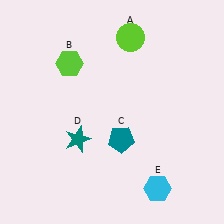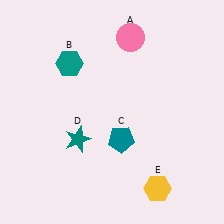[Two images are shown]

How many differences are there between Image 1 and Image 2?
There are 3 differences between the two images.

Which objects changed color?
A changed from lime to pink. B changed from lime to teal. E changed from cyan to yellow.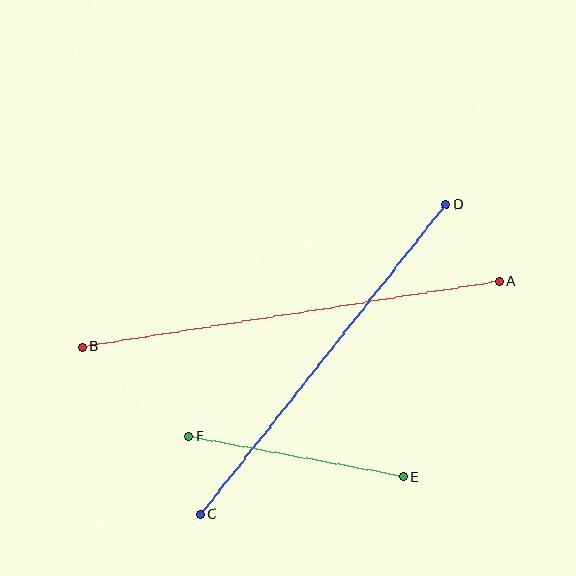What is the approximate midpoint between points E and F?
The midpoint is at approximately (296, 457) pixels.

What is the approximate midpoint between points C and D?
The midpoint is at approximately (323, 359) pixels.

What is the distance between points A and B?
The distance is approximately 422 pixels.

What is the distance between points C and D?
The distance is approximately 395 pixels.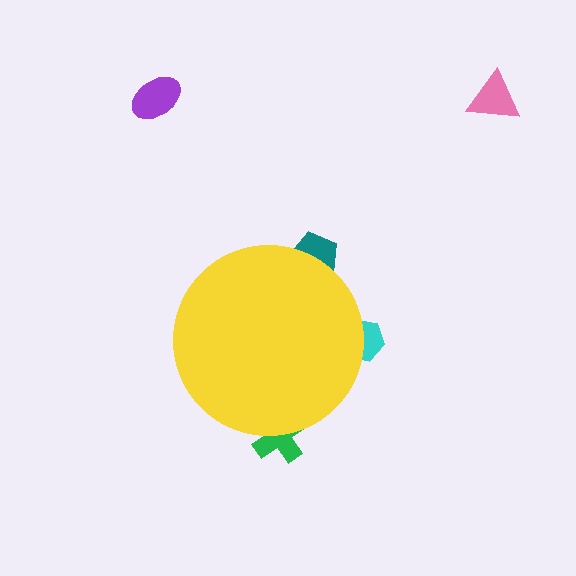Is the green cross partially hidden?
Yes, the green cross is partially hidden behind the yellow circle.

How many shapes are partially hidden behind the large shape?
3 shapes are partially hidden.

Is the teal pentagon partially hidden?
Yes, the teal pentagon is partially hidden behind the yellow circle.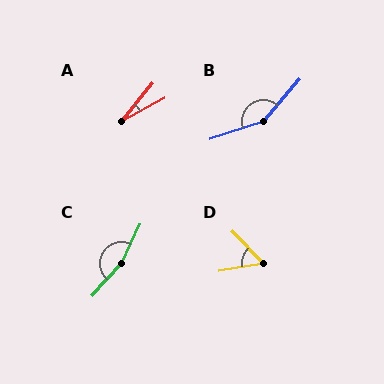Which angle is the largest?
C, at approximately 163 degrees.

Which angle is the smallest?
A, at approximately 22 degrees.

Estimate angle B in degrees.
Approximately 149 degrees.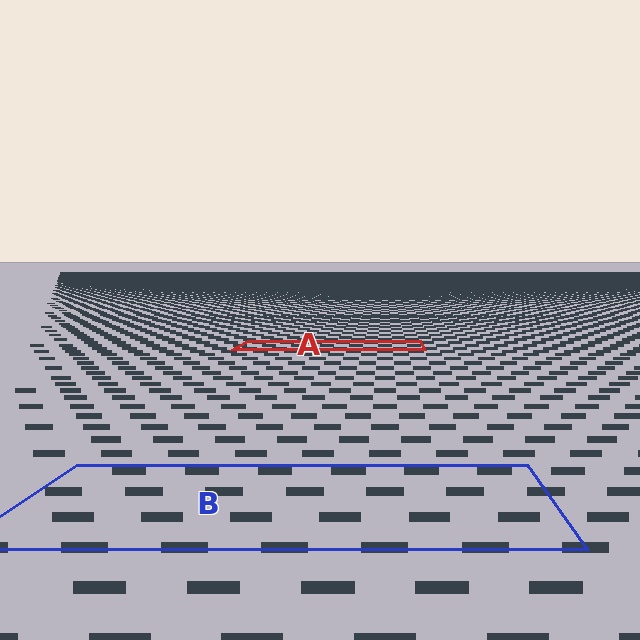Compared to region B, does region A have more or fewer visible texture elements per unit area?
Region A has more texture elements per unit area — they are packed more densely because it is farther away.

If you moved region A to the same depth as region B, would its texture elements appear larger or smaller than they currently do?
They would appear larger. At a closer depth, the same texture elements are projected at a bigger on-screen size.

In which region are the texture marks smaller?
The texture marks are smaller in region A, because it is farther away.